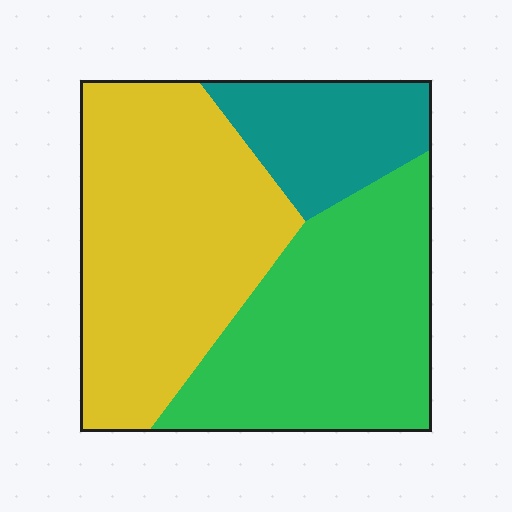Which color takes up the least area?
Teal, at roughly 15%.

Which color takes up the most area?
Yellow, at roughly 45%.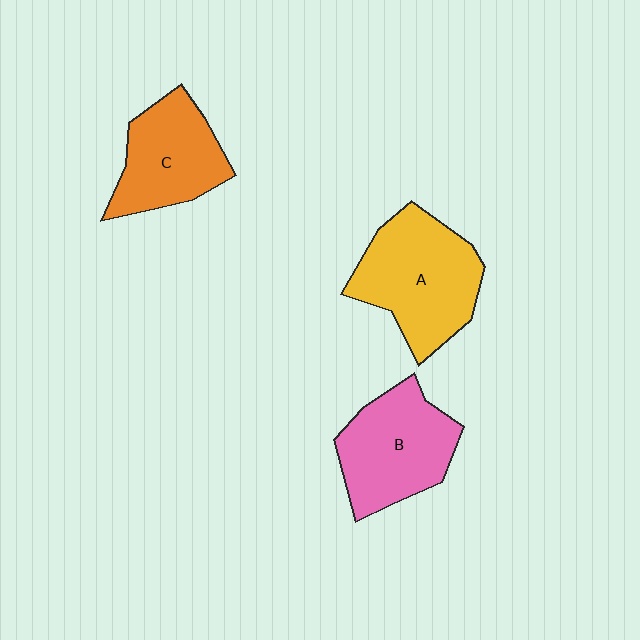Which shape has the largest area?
Shape A (yellow).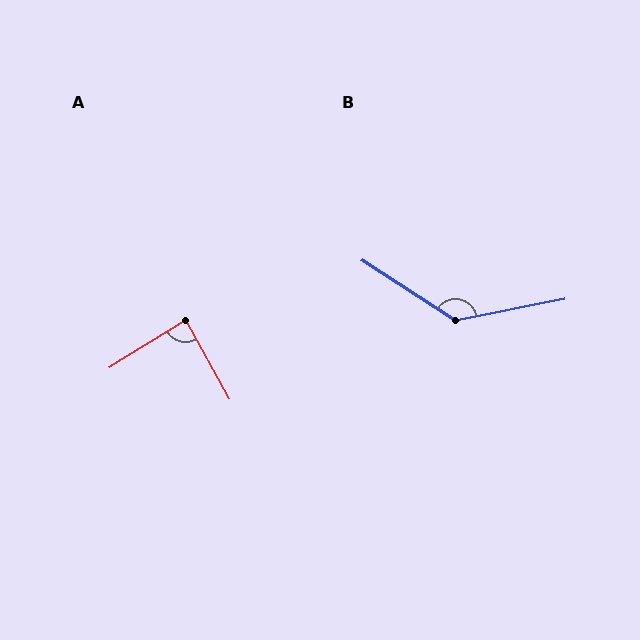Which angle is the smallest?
A, at approximately 87 degrees.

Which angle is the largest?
B, at approximately 136 degrees.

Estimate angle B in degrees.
Approximately 136 degrees.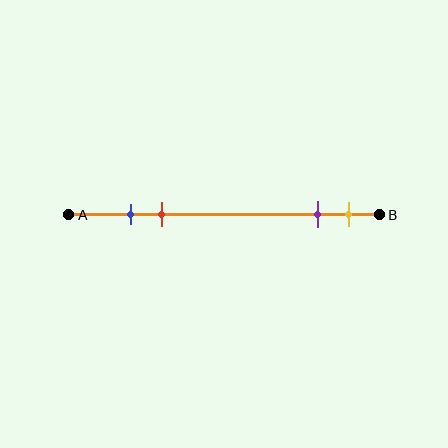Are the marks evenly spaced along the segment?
No, the marks are not evenly spaced.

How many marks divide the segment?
There are 4 marks dividing the segment.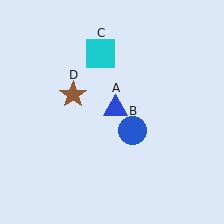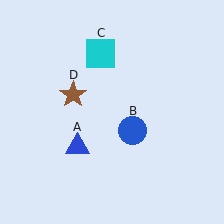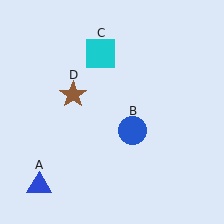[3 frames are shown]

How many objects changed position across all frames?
1 object changed position: blue triangle (object A).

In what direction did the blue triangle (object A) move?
The blue triangle (object A) moved down and to the left.